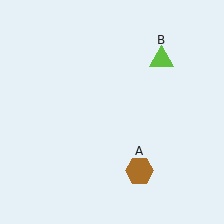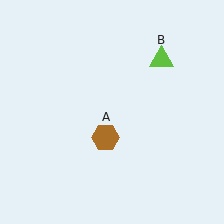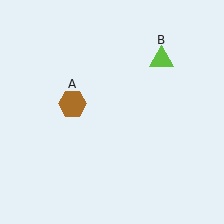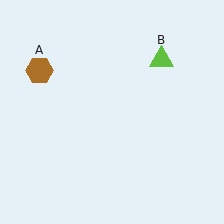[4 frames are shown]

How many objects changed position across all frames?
1 object changed position: brown hexagon (object A).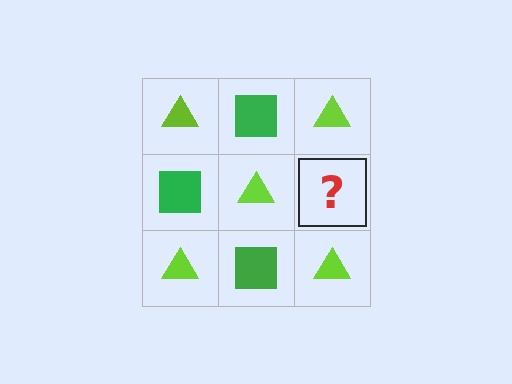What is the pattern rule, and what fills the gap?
The rule is that it alternates lime triangle and green square in a checkerboard pattern. The gap should be filled with a green square.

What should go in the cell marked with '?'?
The missing cell should contain a green square.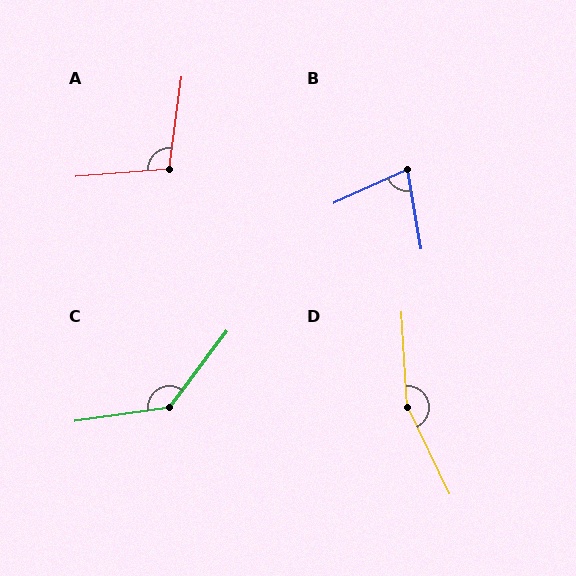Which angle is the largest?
D, at approximately 157 degrees.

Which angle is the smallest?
B, at approximately 75 degrees.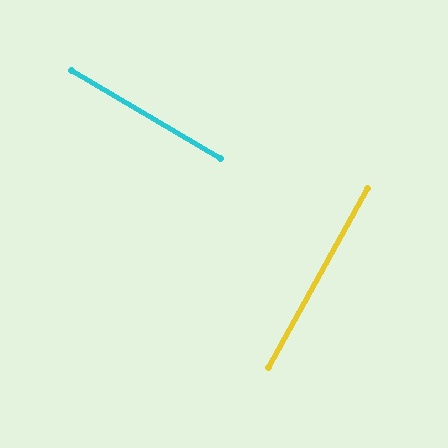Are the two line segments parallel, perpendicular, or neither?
Perpendicular — they meet at approximately 88°.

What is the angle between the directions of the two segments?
Approximately 88 degrees.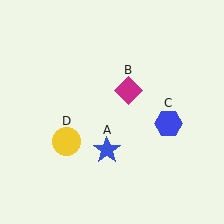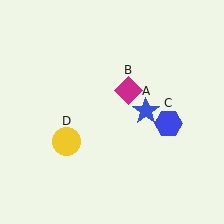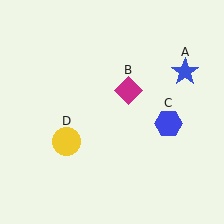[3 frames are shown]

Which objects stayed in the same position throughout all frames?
Magenta diamond (object B) and blue hexagon (object C) and yellow circle (object D) remained stationary.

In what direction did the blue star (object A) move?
The blue star (object A) moved up and to the right.